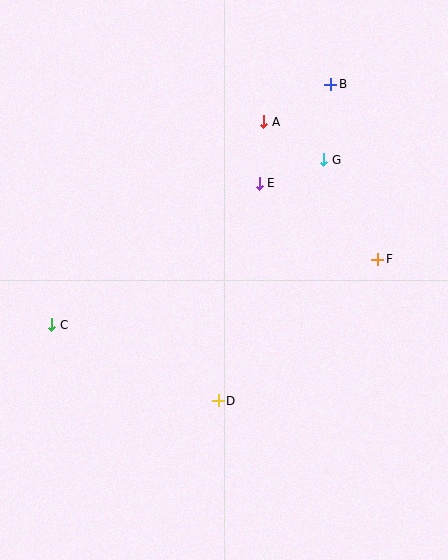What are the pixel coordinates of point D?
Point D is at (218, 401).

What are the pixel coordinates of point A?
Point A is at (264, 122).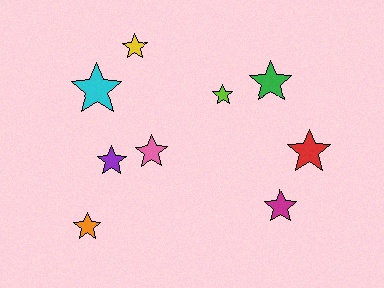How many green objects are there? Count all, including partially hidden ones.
There is 1 green object.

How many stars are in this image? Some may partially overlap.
There are 9 stars.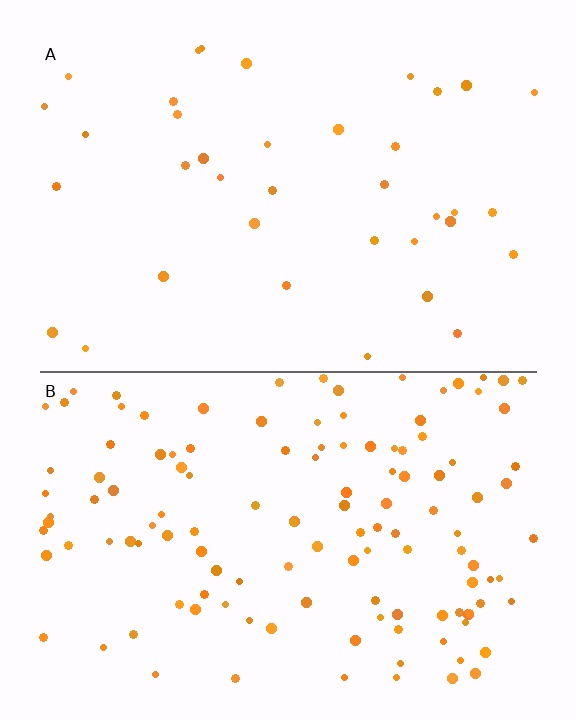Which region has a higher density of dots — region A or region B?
B (the bottom).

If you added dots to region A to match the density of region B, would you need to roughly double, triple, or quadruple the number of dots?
Approximately triple.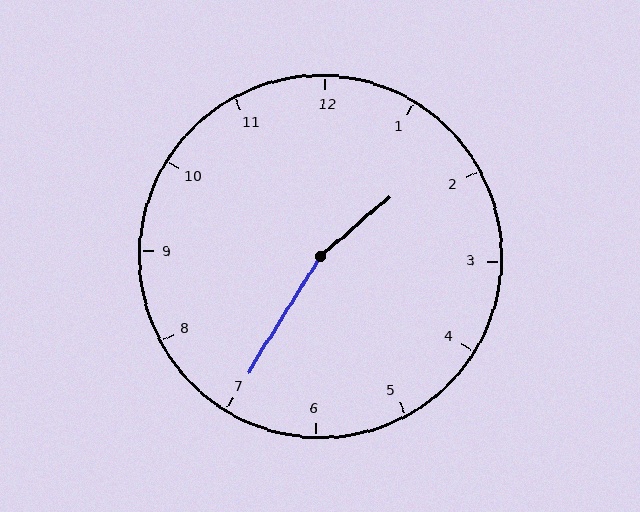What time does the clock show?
1:35.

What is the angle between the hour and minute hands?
Approximately 162 degrees.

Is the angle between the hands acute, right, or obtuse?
It is obtuse.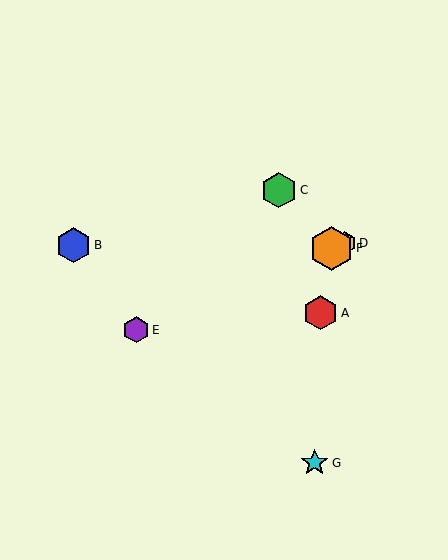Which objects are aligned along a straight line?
Objects D, E, F are aligned along a straight line.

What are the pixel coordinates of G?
Object G is at (315, 463).